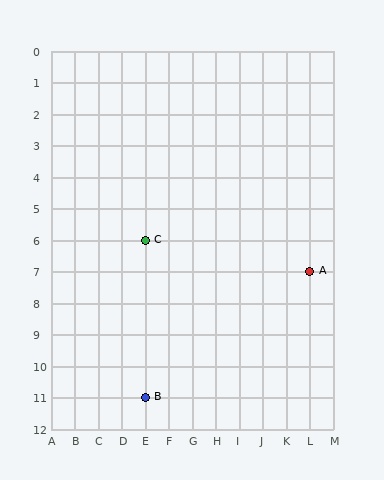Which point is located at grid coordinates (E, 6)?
Point C is at (E, 6).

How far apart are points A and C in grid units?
Points A and C are 7 columns and 1 row apart (about 7.1 grid units diagonally).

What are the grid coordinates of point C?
Point C is at grid coordinates (E, 6).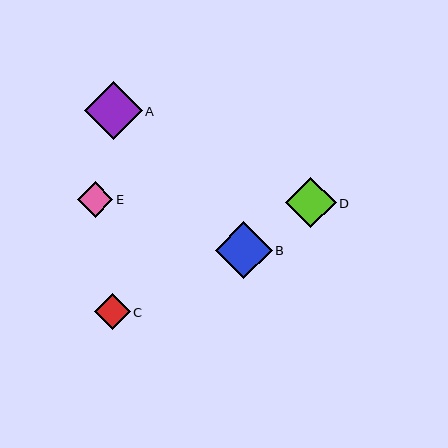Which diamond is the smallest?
Diamond E is the smallest with a size of approximately 36 pixels.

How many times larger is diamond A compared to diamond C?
Diamond A is approximately 1.6 times the size of diamond C.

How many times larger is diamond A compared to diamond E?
Diamond A is approximately 1.6 times the size of diamond E.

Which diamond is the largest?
Diamond A is the largest with a size of approximately 58 pixels.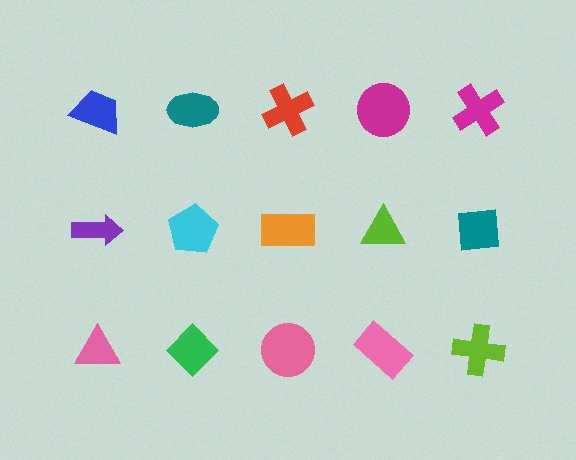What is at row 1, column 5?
A magenta cross.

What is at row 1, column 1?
A blue trapezoid.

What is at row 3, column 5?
A lime cross.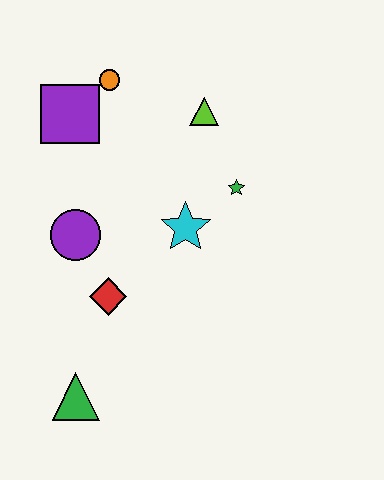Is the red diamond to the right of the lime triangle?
No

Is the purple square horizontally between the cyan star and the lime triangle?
No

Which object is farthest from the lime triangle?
The green triangle is farthest from the lime triangle.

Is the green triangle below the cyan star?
Yes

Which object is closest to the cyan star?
The green star is closest to the cyan star.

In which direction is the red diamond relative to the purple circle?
The red diamond is below the purple circle.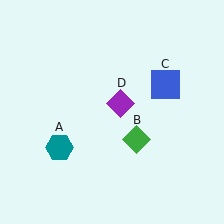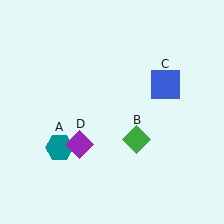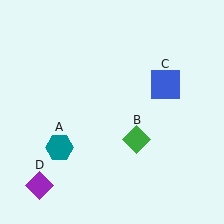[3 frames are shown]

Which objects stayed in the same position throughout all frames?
Teal hexagon (object A) and green diamond (object B) and blue square (object C) remained stationary.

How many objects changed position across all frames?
1 object changed position: purple diamond (object D).